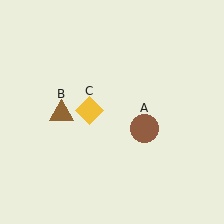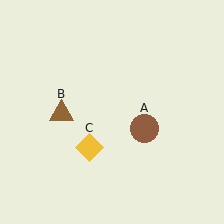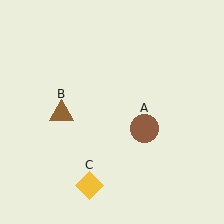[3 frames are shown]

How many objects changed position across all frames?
1 object changed position: yellow diamond (object C).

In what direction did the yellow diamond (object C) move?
The yellow diamond (object C) moved down.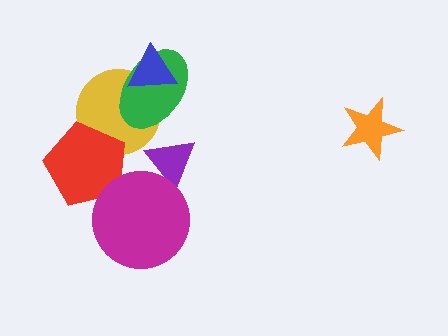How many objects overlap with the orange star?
0 objects overlap with the orange star.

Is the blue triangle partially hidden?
No, no other shape covers it.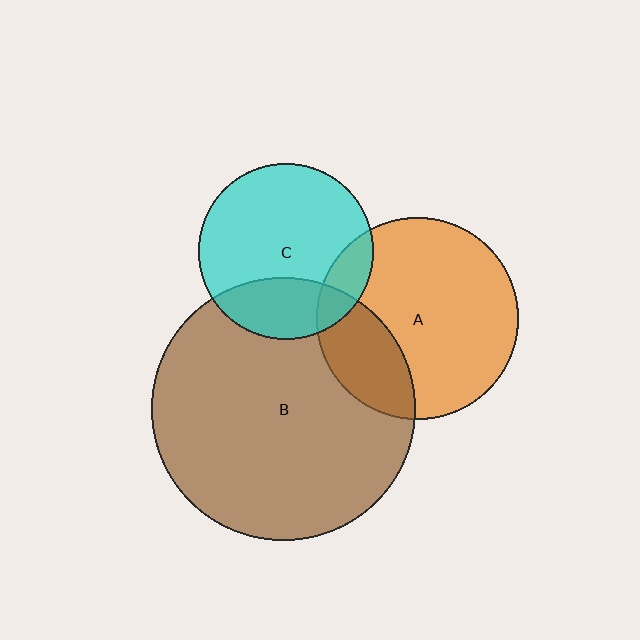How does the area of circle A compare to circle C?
Approximately 1.3 times.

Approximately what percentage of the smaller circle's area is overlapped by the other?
Approximately 15%.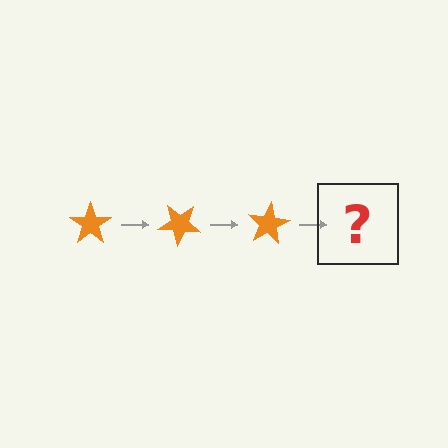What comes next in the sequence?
The next element should be an orange star rotated 120 degrees.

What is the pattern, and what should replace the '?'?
The pattern is that the star rotates 40 degrees each step. The '?' should be an orange star rotated 120 degrees.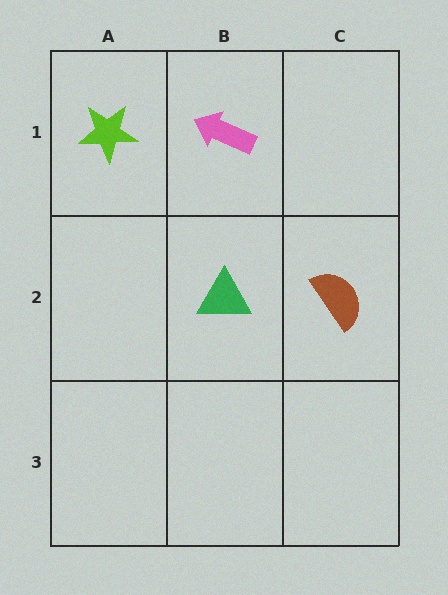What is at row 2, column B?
A green triangle.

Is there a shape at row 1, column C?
No, that cell is empty.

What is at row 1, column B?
A pink arrow.